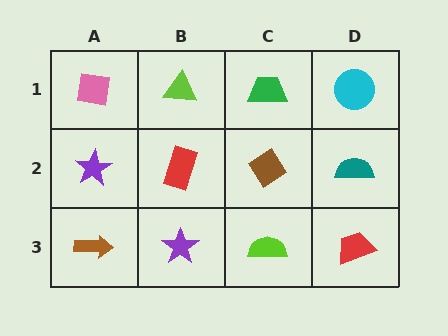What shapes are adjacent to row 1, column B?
A red rectangle (row 2, column B), a pink square (row 1, column A), a green trapezoid (row 1, column C).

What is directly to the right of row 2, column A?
A red rectangle.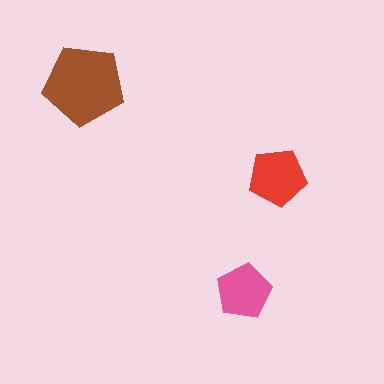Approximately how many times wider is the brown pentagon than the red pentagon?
About 1.5 times wider.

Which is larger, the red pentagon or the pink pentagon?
The red one.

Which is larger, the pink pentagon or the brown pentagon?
The brown one.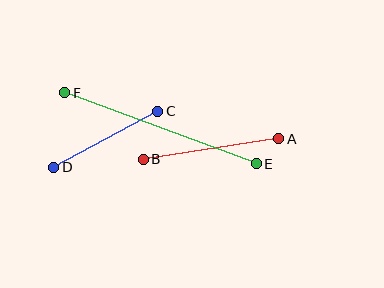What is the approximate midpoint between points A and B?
The midpoint is at approximately (211, 149) pixels.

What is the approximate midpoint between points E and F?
The midpoint is at approximately (161, 128) pixels.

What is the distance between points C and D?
The distance is approximately 118 pixels.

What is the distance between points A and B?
The distance is approximately 137 pixels.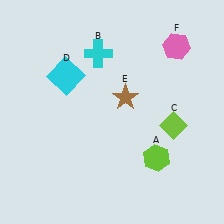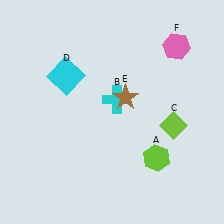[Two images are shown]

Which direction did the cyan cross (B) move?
The cyan cross (B) moved down.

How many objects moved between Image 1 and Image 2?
1 object moved between the two images.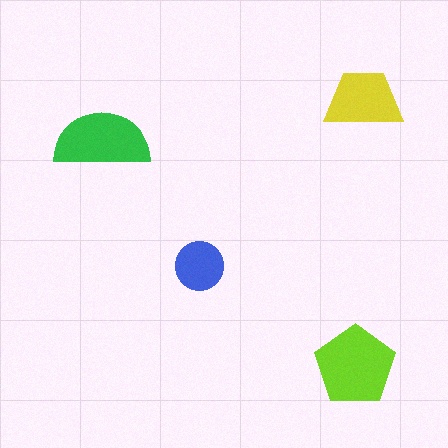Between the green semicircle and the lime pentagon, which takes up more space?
The lime pentagon.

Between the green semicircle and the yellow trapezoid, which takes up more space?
The green semicircle.